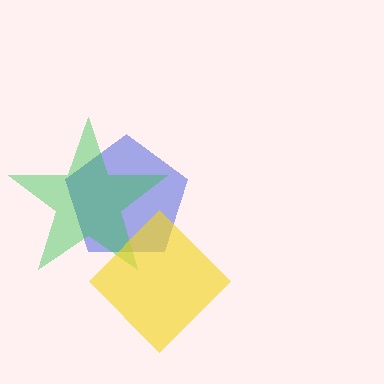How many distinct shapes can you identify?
There are 3 distinct shapes: a blue pentagon, a green star, a yellow diamond.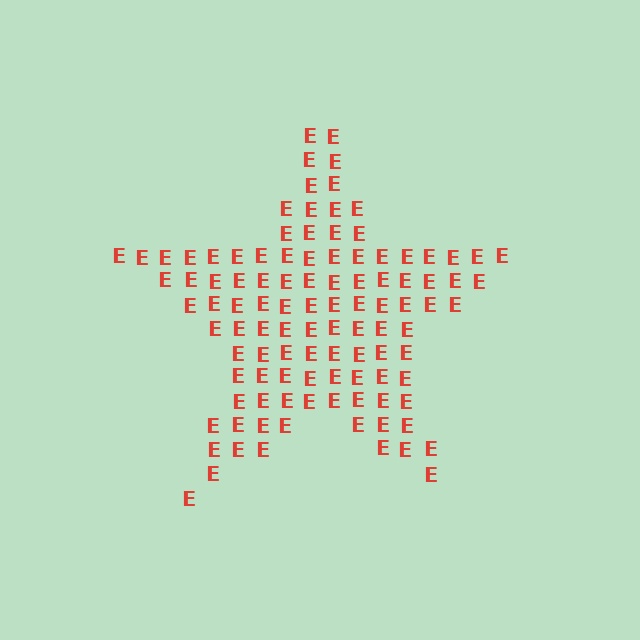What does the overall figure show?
The overall figure shows a star.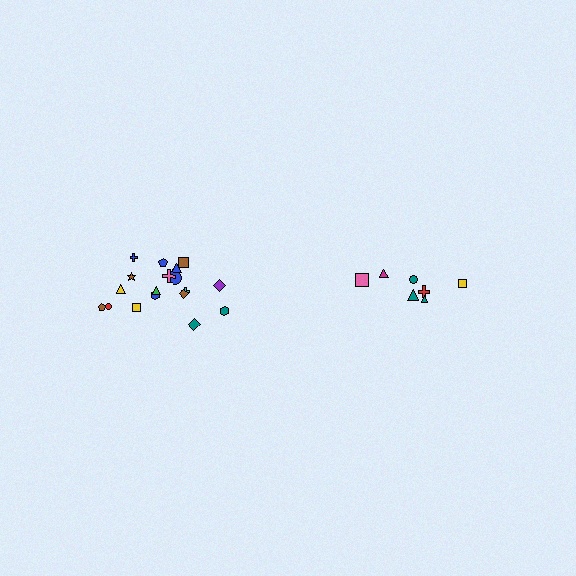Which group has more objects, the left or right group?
The left group.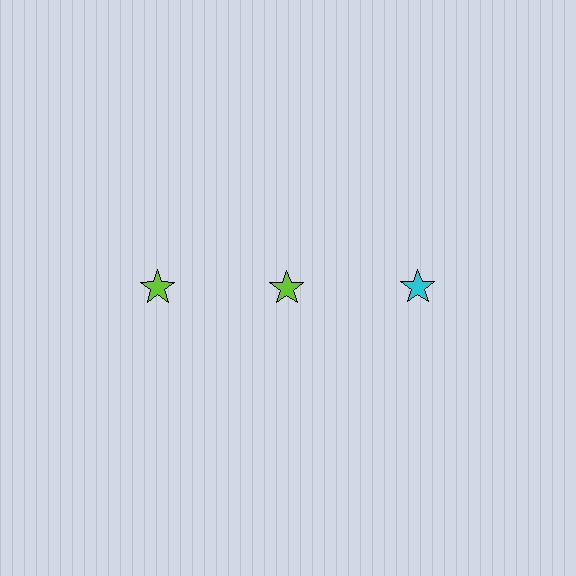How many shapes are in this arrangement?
There are 3 shapes arranged in a grid pattern.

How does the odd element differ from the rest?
It has a different color: cyan instead of lime.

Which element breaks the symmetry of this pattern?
The cyan star in the top row, center column breaks the symmetry. All other shapes are lime stars.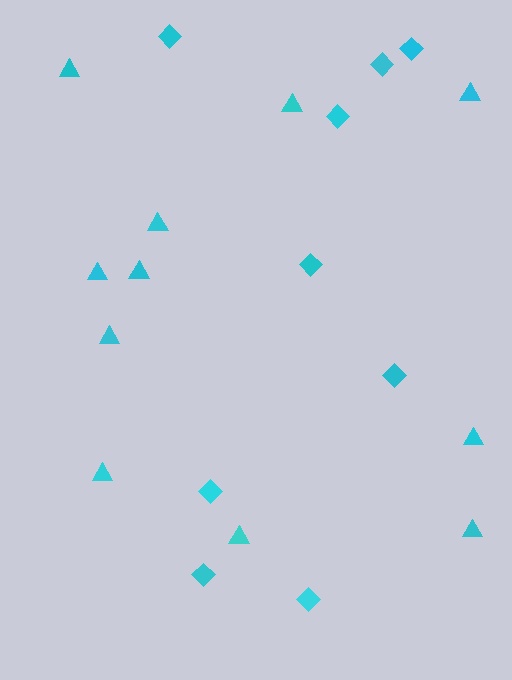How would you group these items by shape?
There are 2 groups: one group of triangles (11) and one group of diamonds (9).